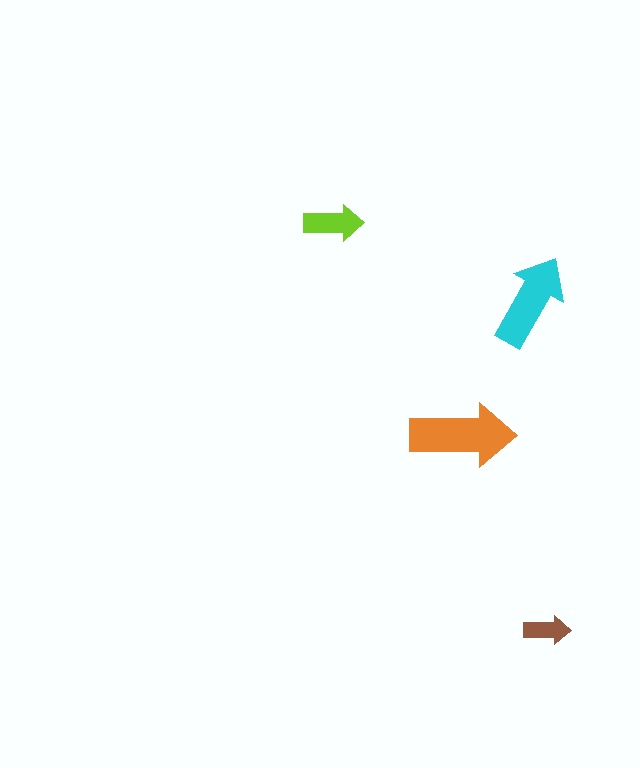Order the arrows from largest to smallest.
the orange one, the cyan one, the lime one, the brown one.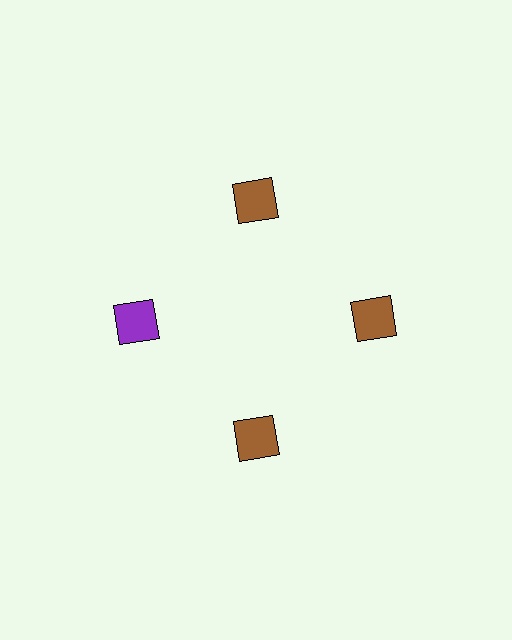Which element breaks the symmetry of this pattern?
The purple square at roughly the 9 o'clock position breaks the symmetry. All other shapes are brown squares.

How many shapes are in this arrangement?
There are 4 shapes arranged in a ring pattern.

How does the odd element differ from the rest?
It has a different color: purple instead of brown.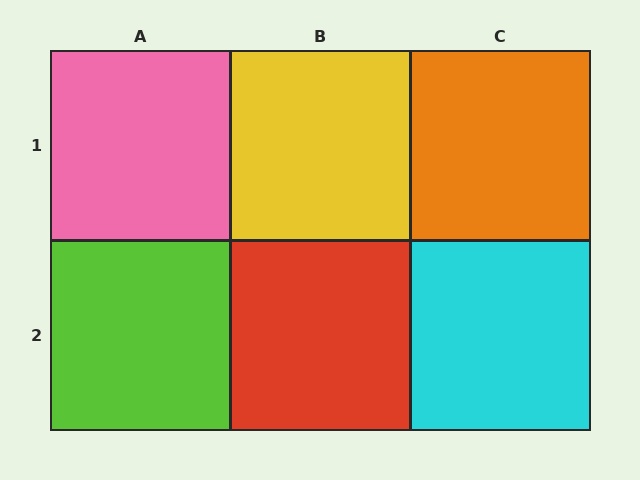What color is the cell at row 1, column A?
Pink.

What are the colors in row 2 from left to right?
Lime, red, cyan.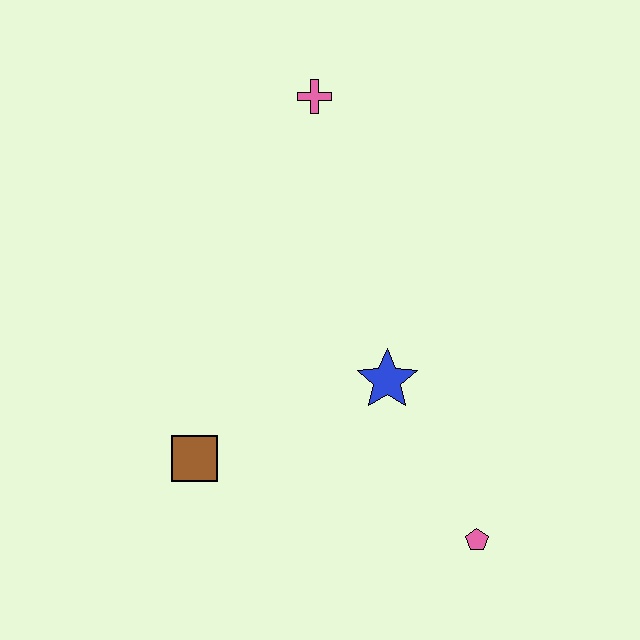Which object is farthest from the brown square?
The pink cross is farthest from the brown square.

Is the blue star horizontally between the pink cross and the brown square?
No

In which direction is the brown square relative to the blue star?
The brown square is to the left of the blue star.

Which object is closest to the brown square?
The blue star is closest to the brown square.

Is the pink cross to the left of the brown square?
No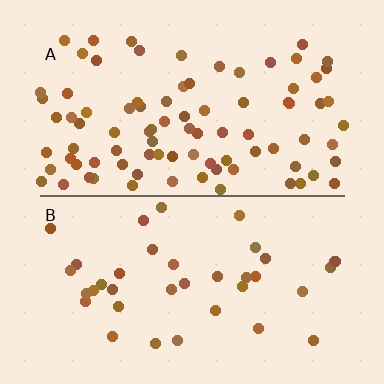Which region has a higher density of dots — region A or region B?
A (the top).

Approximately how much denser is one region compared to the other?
Approximately 2.3× — region A over region B.